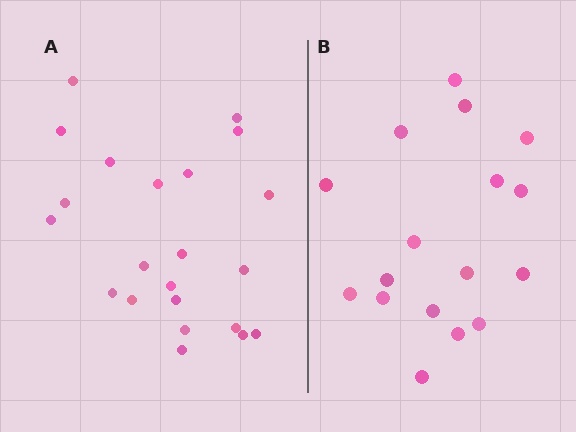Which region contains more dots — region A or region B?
Region A (the left region) has more dots.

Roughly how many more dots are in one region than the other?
Region A has about 5 more dots than region B.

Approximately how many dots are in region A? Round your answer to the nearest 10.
About 20 dots. (The exact count is 22, which rounds to 20.)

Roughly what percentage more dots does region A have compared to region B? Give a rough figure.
About 30% more.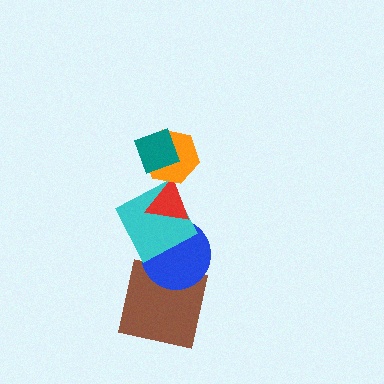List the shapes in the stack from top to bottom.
From top to bottom: the teal diamond, the orange hexagon, the red triangle, the cyan square, the blue circle, the brown square.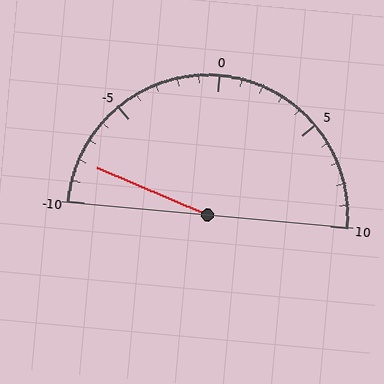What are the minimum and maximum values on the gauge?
The gauge ranges from -10 to 10.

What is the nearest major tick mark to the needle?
The nearest major tick mark is -10.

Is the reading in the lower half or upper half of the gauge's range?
The reading is in the lower half of the range (-10 to 10).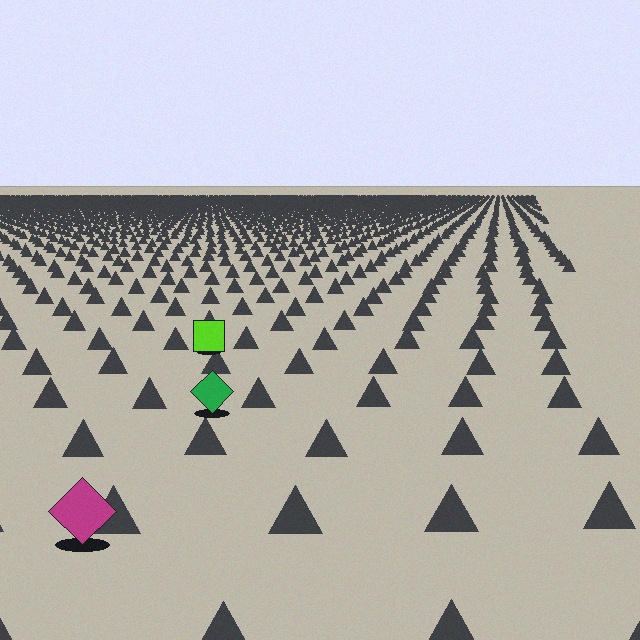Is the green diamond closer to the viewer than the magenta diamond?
No. The magenta diamond is closer — you can tell from the texture gradient: the ground texture is coarser near it.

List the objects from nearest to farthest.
From nearest to farthest: the magenta diamond, the green diamond, the lime square.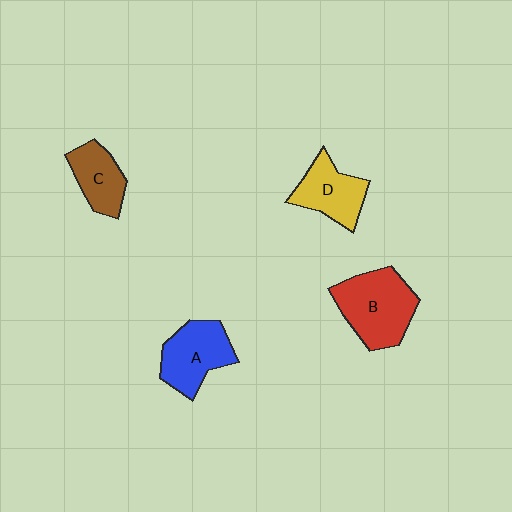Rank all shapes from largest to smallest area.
From largest to smallest: B (red), A (blue), D (yellow), C (brown).